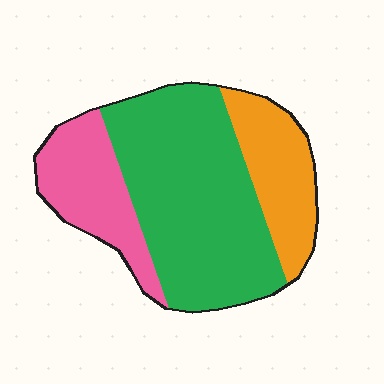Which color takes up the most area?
Green, at roughly 55%.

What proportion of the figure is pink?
Pink covers roughly 20% of the figure.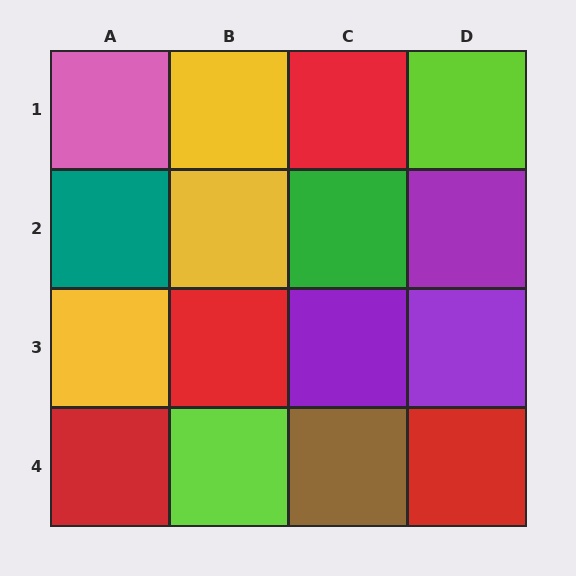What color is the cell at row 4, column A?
Red.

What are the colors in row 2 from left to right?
Teal, yellow, green, purple.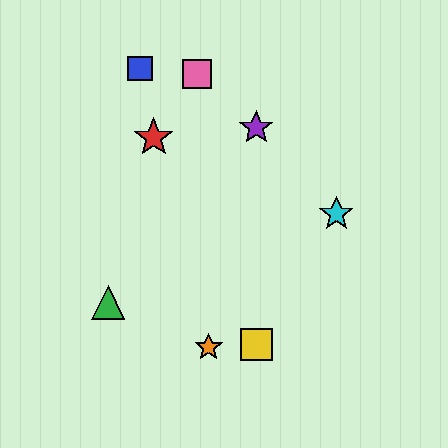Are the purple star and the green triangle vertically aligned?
No, the purple star is at x≈256 and the green triangle is at x≈108.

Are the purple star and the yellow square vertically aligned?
Yes, both are at x≈256.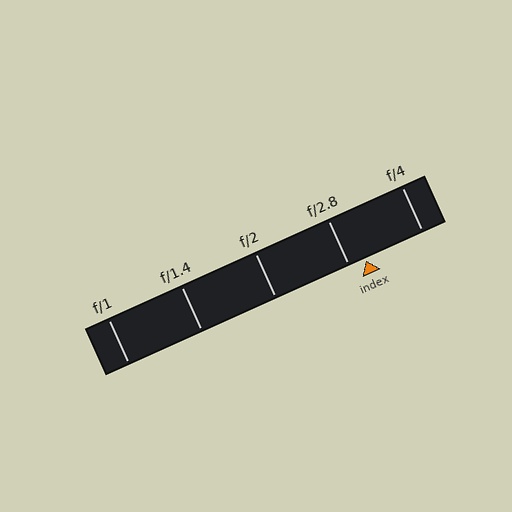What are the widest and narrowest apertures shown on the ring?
The widest aperture shown is f/1 and the narrowest is f/4.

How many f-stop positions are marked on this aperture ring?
There are 5 f-stop positions marked.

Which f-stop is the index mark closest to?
The index mark is closest to f/2.8.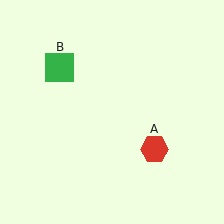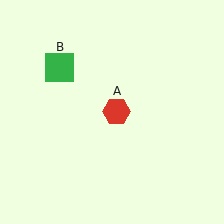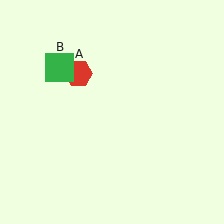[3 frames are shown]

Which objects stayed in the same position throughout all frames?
Green square (object B) remained stationary.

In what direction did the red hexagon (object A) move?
The red hexagon (object A) moved up and to the left.